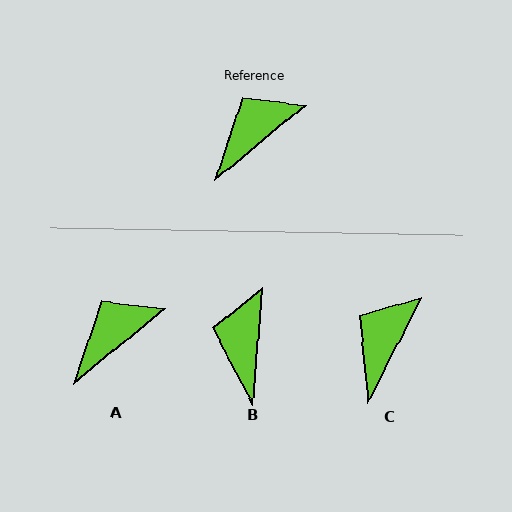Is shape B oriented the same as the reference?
No, it is off by about 46 degrees.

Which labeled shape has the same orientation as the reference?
A.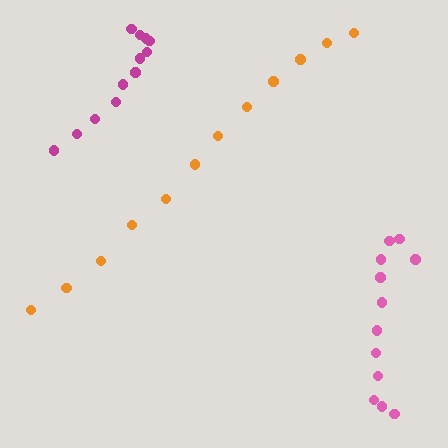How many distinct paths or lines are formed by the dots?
There are 3 distinct paths.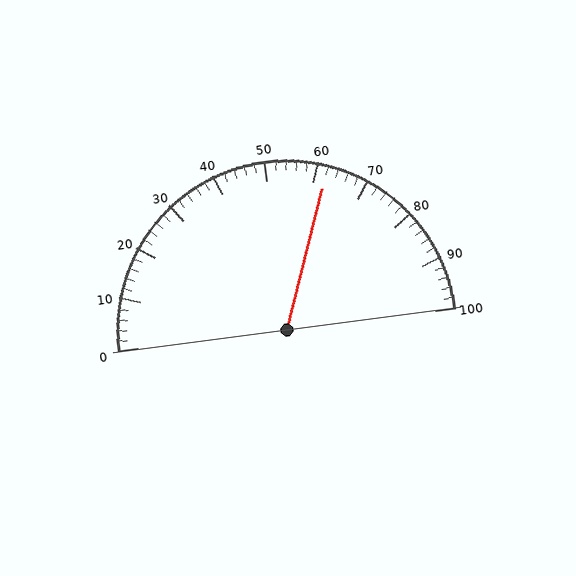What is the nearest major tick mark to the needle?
The nearest major tick mark is 60.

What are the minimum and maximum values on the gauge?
The gauge ranges from 0 to 100.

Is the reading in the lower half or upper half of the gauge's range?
The reading is in the upper half of the range (0 to 100).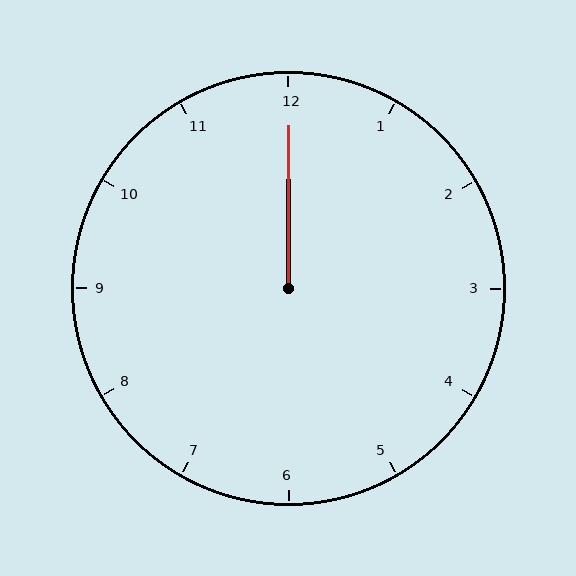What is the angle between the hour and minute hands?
Approximately 0 degrees.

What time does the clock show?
12:00.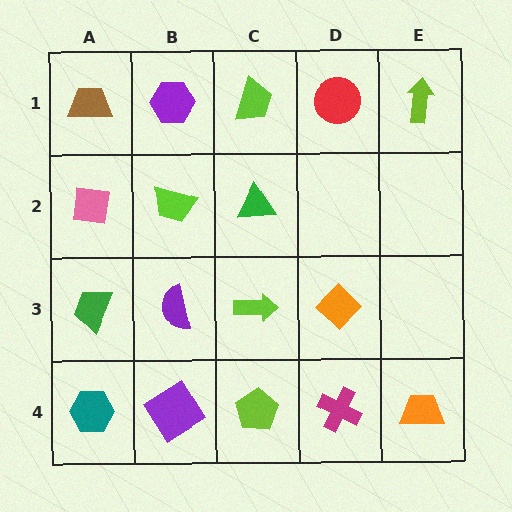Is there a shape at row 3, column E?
No, that cell is empty.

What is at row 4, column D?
A magenta cross.